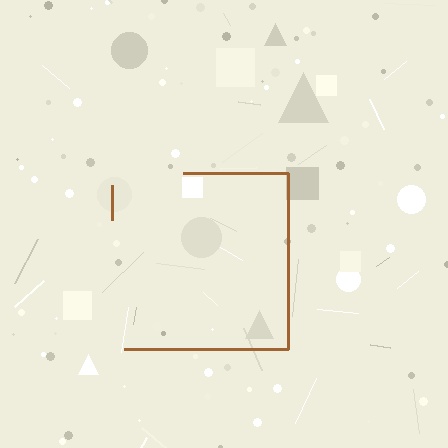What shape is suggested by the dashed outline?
The dashed outline suggests a square.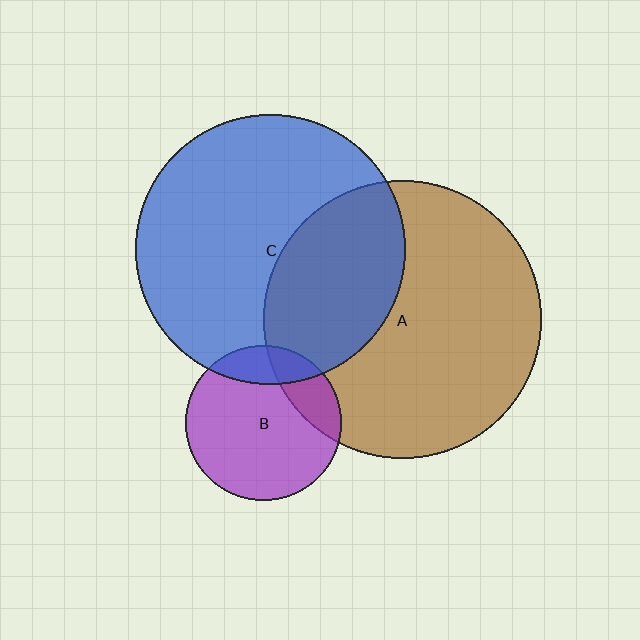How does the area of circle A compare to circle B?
Approximately 3.2 times.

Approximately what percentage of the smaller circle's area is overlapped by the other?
Approximately 15%.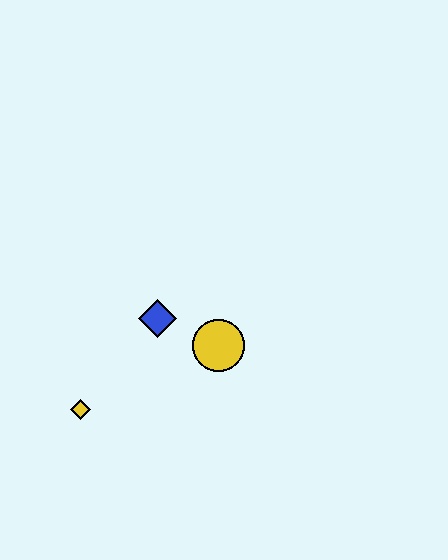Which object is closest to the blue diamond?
The yellow circle is closest to the blue diamond.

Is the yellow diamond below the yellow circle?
Yes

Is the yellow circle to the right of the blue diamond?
Yes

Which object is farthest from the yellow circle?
The yellow diamond is farthest from the yellow circle.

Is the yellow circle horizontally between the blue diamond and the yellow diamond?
No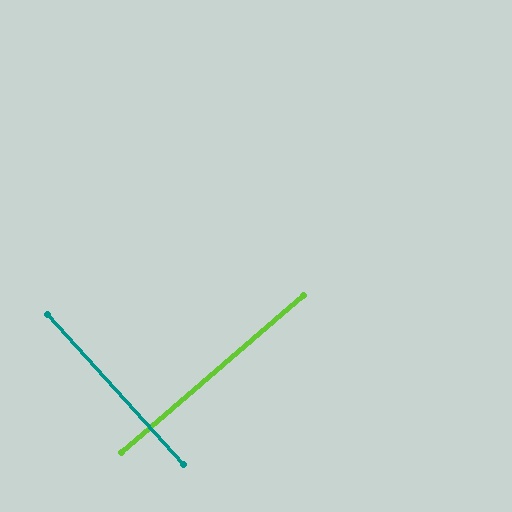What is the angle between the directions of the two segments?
Approximately 89 degrees.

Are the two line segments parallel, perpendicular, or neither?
Perpendicular — they meet at approximately 89°.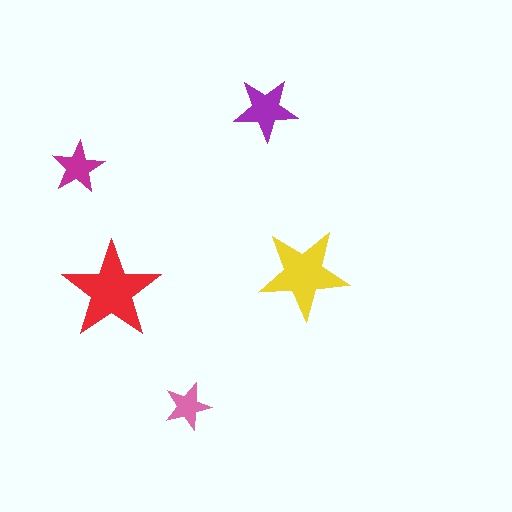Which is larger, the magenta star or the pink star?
The magenta one.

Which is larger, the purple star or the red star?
The red one.